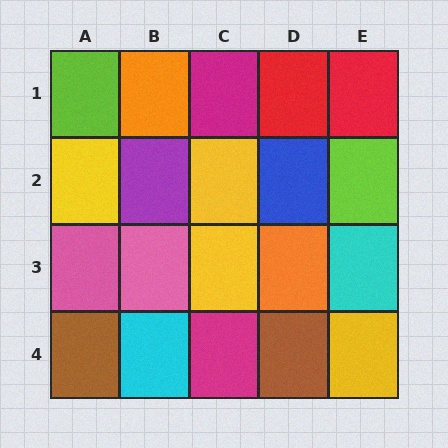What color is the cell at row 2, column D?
Blue.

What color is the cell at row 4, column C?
Magenta.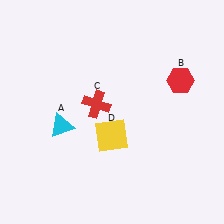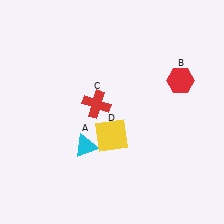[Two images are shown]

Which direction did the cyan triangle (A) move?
The cyan triangle (A) moved right.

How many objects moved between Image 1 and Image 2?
1 object moved between the two images.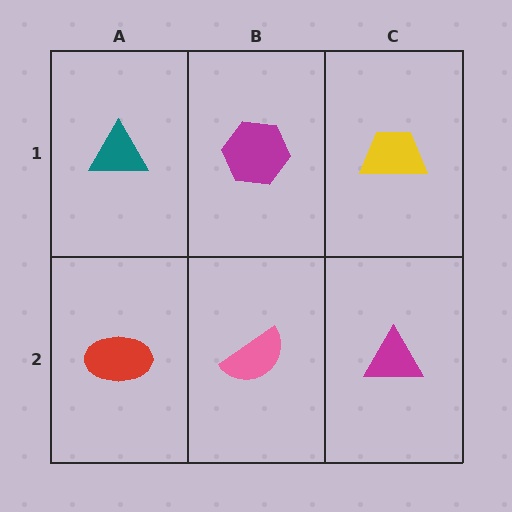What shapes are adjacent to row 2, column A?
A teal triangle (row 1, column A), a pink semicircle (row 2, column B).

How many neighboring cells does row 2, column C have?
2.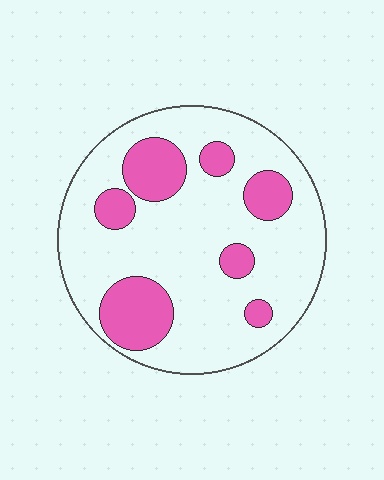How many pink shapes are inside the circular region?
7.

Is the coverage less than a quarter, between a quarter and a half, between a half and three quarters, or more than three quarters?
Less than a quarter.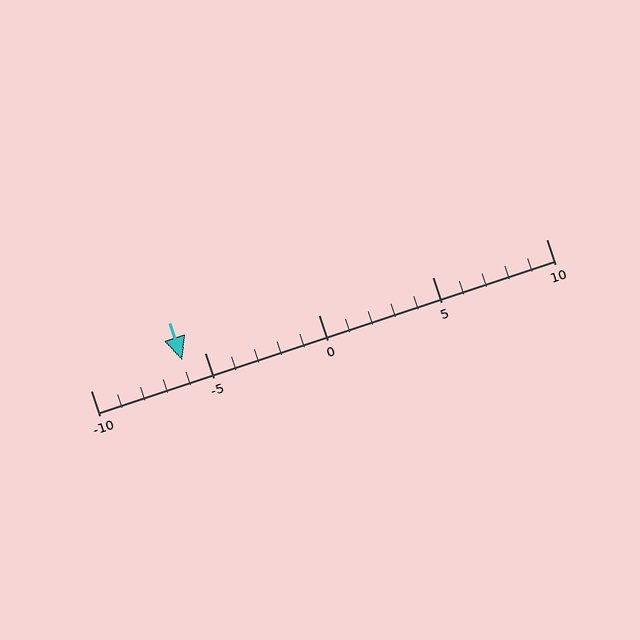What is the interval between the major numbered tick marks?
The major tick marks are spaced 5 units apart.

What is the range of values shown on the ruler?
The ruler shows values from -10 to 10.